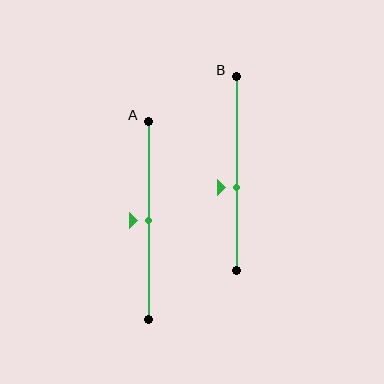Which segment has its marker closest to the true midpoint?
Segment A has its marker closest to the true midpoint.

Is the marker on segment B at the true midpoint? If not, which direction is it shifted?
No, the marker on segment B is shifted downward by about 7% of the segment length.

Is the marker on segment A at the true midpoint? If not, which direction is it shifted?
Yes, the marker on segment A is at the true midpoint.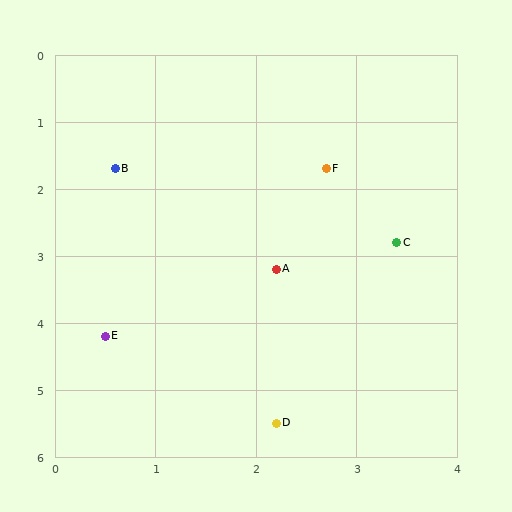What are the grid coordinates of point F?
Point F is at approximately (2.7, 1.7).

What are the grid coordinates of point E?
Point E is at approximately (0.5, 4.2).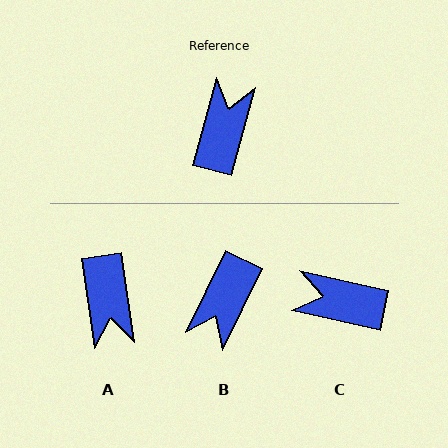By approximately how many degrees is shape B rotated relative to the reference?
Approximately 169 degrees counter-clockwise.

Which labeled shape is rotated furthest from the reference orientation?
B, about 169 degrees away.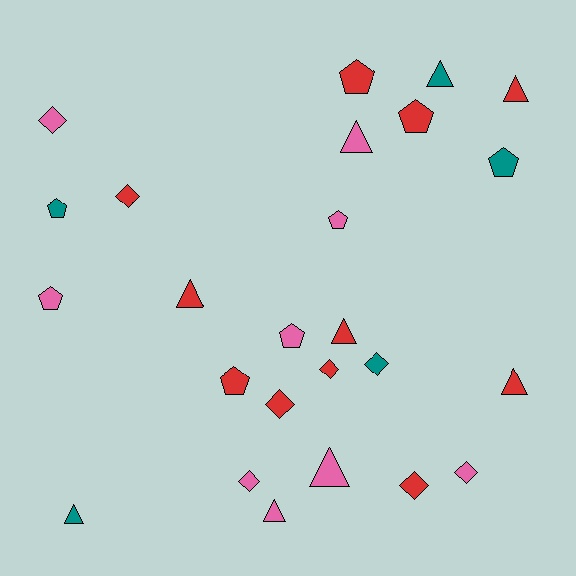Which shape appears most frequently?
Triangle, with 9 objects.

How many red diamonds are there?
There are 4 red diamonds.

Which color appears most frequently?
Red, with 11 objects.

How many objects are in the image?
There are 25 objects.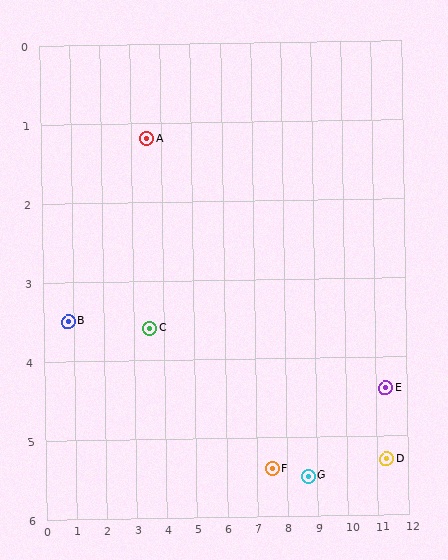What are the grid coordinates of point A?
Point A is at approximately (3.5, 1.2).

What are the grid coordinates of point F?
Point F is at approximately (7.5, 5.4).